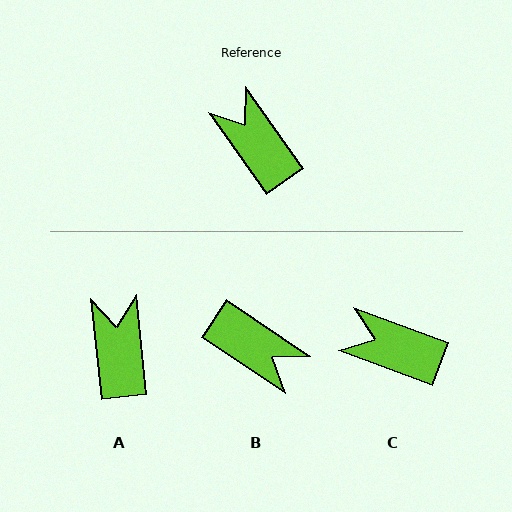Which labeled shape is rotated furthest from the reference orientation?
B, about 160 degrees away.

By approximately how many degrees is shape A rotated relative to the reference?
Approximately 30 degrees clockwise.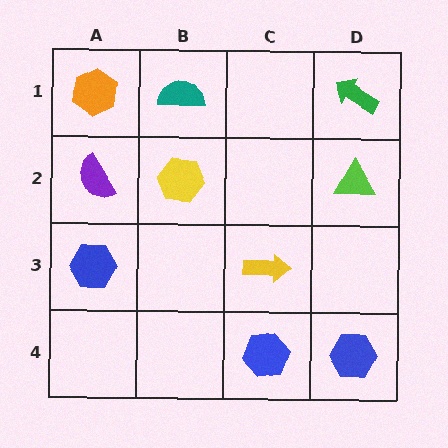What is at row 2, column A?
A purple semicircle.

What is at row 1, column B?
A teal semicircle.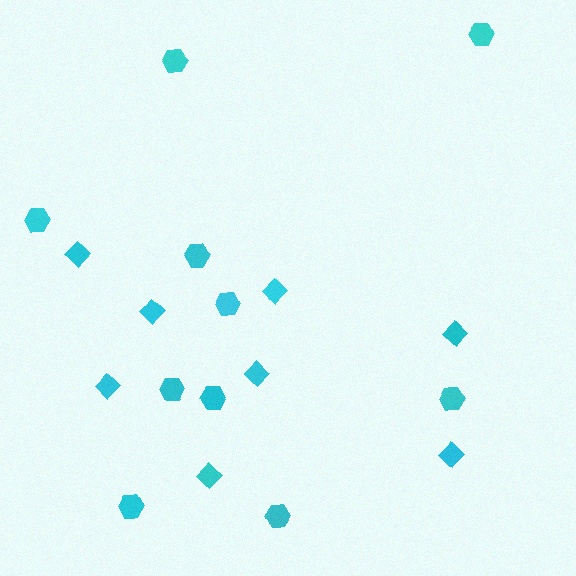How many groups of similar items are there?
There are 2 groups: one group of diamonds (8) and one group of hexagons (10).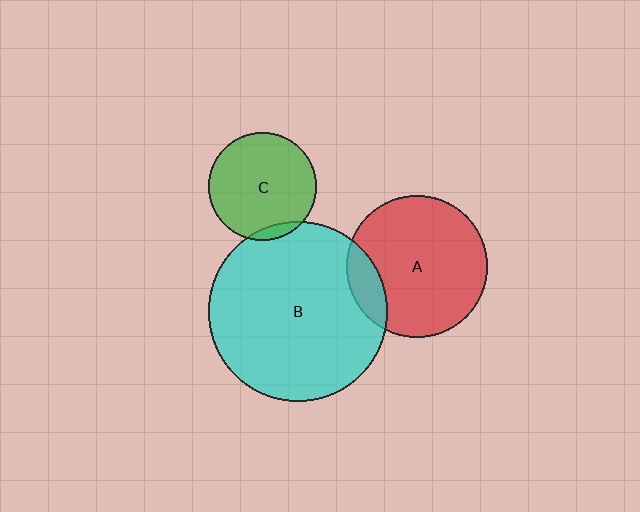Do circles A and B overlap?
Yes.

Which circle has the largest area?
Circle B (cyan).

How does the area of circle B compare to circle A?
Approximately 1.6 times.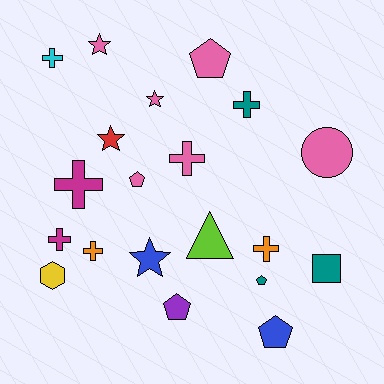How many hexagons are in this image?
There is 1 hexagon.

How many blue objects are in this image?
There are 2 blue objects.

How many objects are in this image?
There are 20 objects.